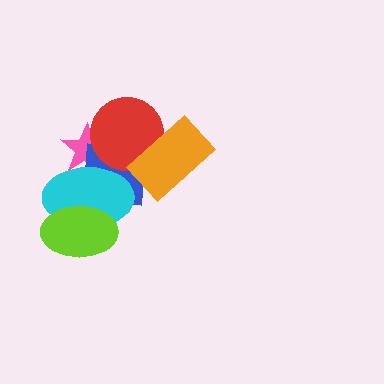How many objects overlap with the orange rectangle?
2 objects overlap with the orange rectangle.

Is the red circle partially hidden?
Yes, it is partially covered by another shape.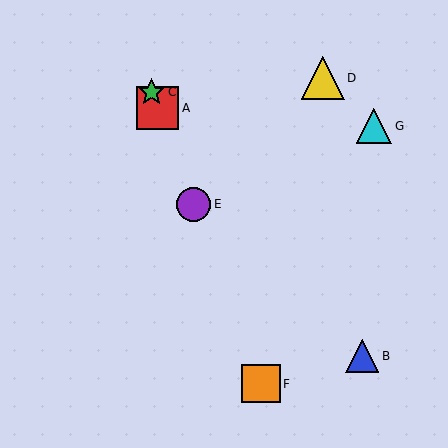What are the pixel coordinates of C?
Object C is at (151, 92).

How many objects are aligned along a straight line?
4 objects (A, C, E, F) are aligned along a straight line.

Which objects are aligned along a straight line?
Objects A, C, E, F are aligned along a straight line.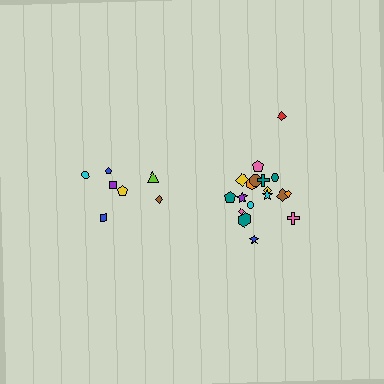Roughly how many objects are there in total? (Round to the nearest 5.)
Roughly 25 objects in total.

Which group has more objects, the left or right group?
The right group.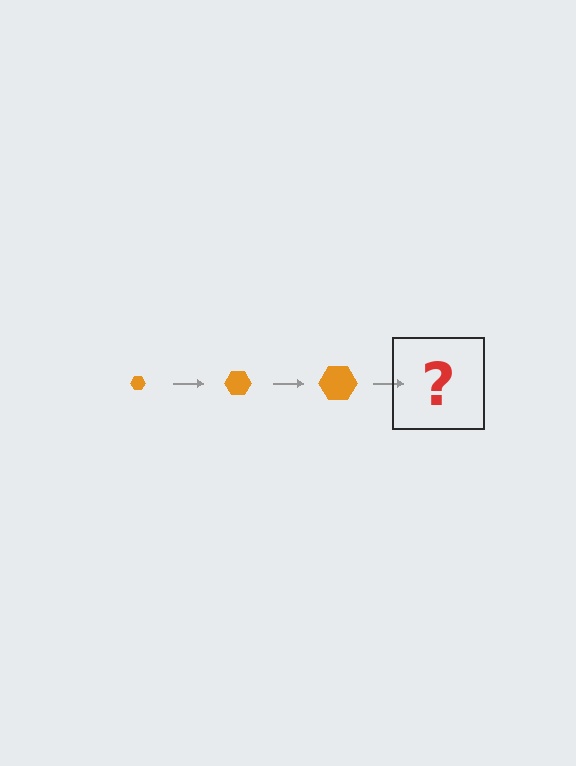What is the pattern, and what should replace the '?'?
The pattern is that the hexagon gets progressively larger each step. The '?' should be an orange hexagon, larger than the previous one.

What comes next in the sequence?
The next element should be an orange hexagon, larger than the previous one.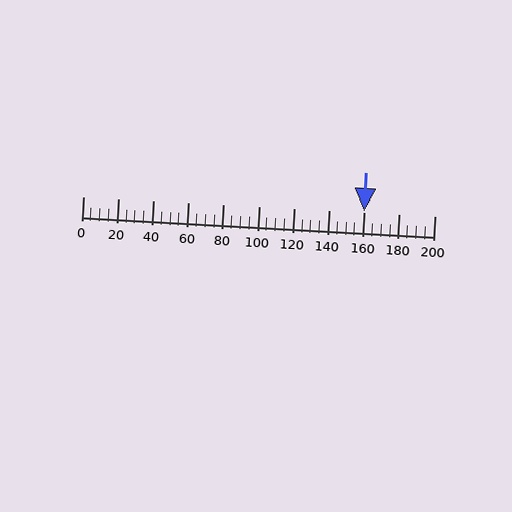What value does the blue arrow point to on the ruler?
The blue arrow points to approximately 160.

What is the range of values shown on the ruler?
The ruler shows values from 0 to 200.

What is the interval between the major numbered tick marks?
The major tick marks are spaced 20 units apart.